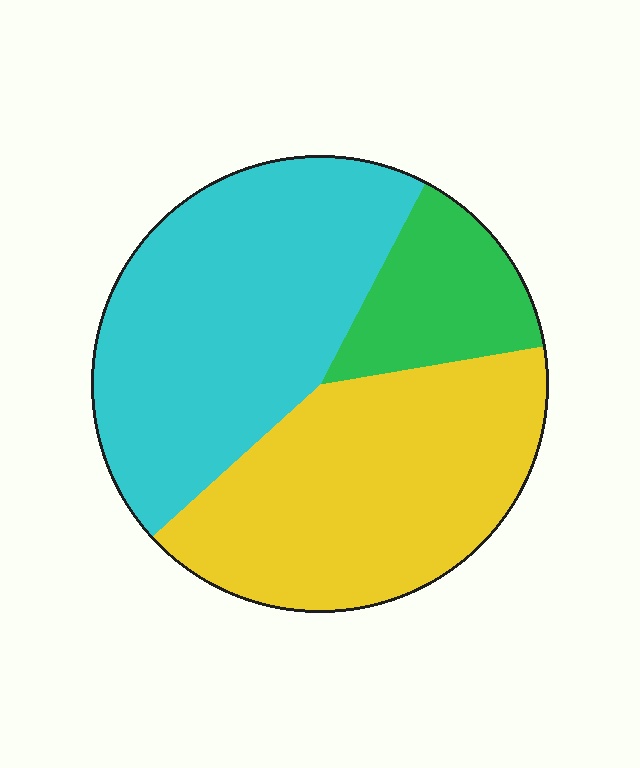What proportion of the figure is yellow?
Yellow takes up about two fifths (2/5) of the figure.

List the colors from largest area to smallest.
From largest to smallest: cyan, yellow, green.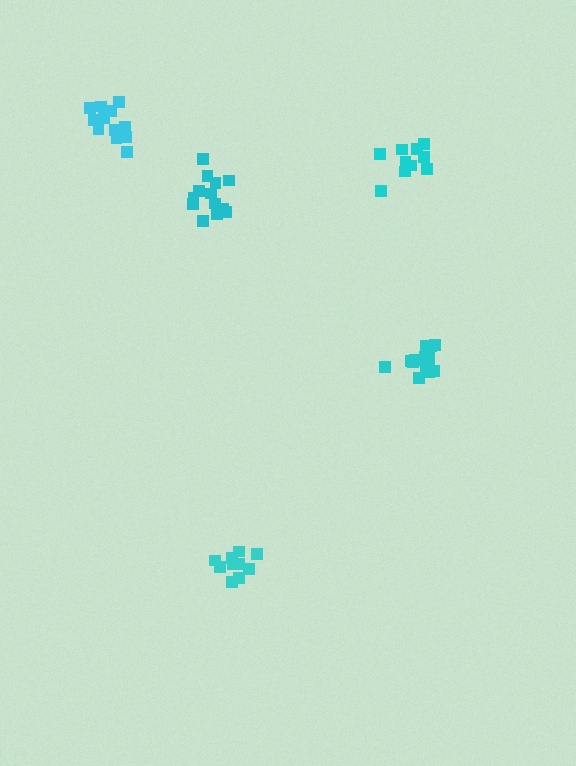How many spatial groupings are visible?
There are 5 spatial groupings.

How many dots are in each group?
Group 1: 12 dots, Group 2: 13 dots, Group 3: 10 dots, Group 4: 11 dots, Group 5: 14 dots (60 total).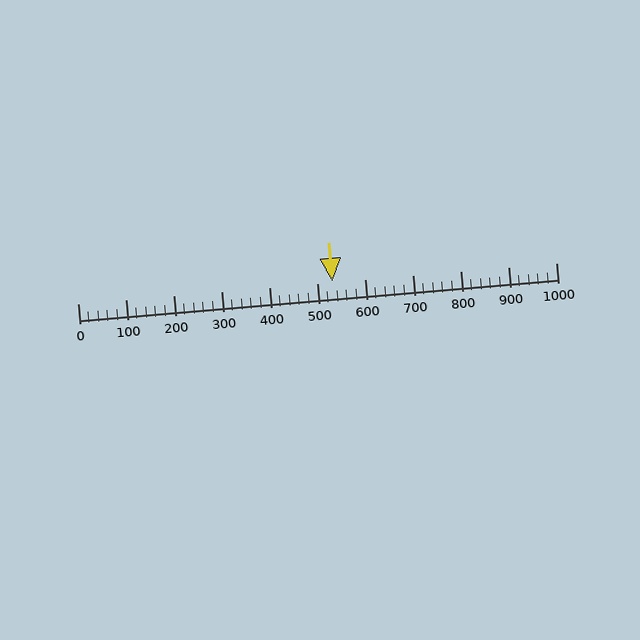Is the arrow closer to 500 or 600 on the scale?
The arrow is closer to 500.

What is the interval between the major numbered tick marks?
The major tick marks are spaced 100 units apart.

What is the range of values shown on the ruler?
The ruler shows values from 0 to 1000.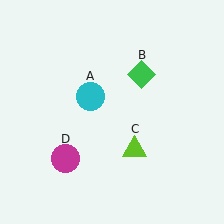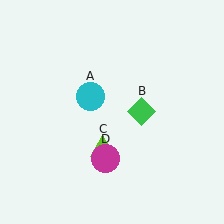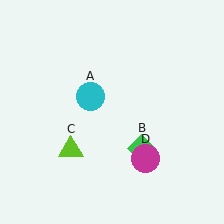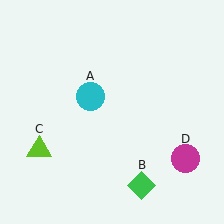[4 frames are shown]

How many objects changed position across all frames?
3 objects changed position: green diamond (object B), lime triangle (object C), magenta circle (object D).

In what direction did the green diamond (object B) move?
The green diamond (object B) moved down.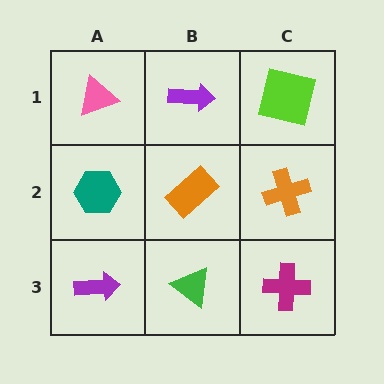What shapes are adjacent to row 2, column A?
A pink triangle (row 1, column A), a purple arrow (row 3, column A), an orange rectangle (row 2, column B).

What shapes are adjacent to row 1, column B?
An orange rectangle (row 2, column B), a pink triangle (row 1, column A), a lime square (row 1, column C).